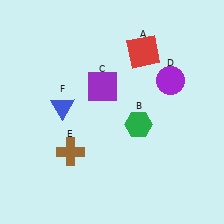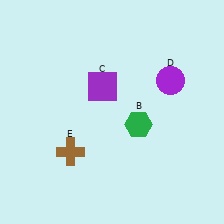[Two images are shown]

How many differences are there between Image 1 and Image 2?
There are 2 differences between the two images.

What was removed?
The blue triangle (F), the red square (A) were removed in Image 2.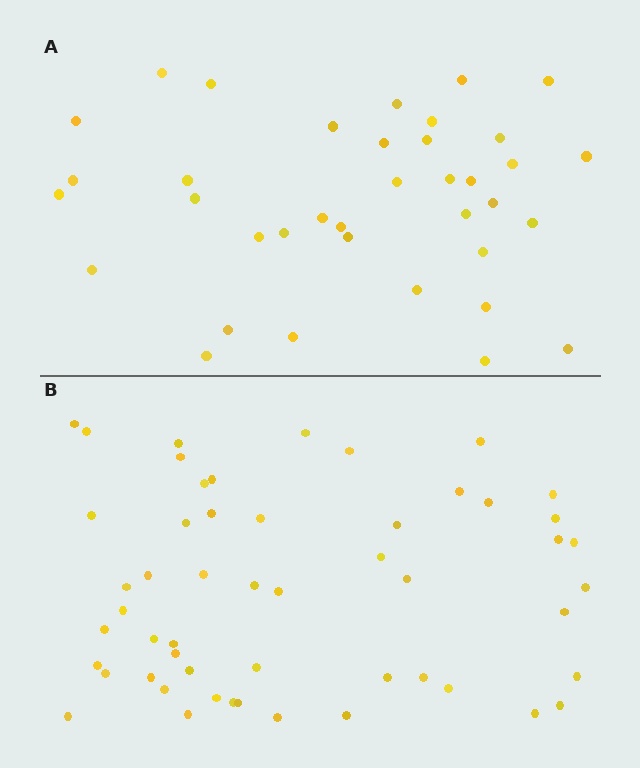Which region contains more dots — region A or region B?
Region B (the bottom region) has more dots.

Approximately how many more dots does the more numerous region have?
Region B has approximately 15 more dots than region A.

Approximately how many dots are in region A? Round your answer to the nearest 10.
About 40 dots. (The exact count is 37, which rounds to 40.)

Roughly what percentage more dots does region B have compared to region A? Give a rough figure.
About 45% more.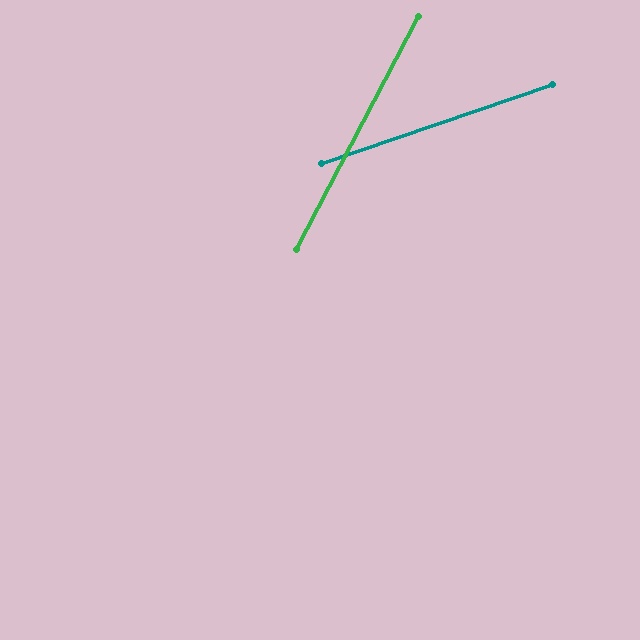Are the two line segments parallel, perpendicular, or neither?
Neither parallel nor perpendicular — they differ by about 43°.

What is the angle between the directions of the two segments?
Approximately 43 degrees.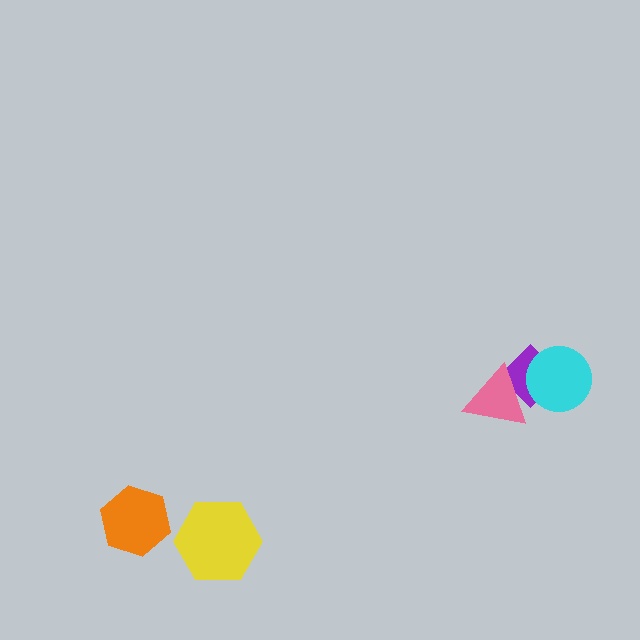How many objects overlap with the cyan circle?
1 object overlaps with the cyan circle.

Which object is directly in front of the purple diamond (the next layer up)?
The cyan circle is directly in front of the purple diamond.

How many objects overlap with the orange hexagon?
0 objects overlap with the orange hexagon.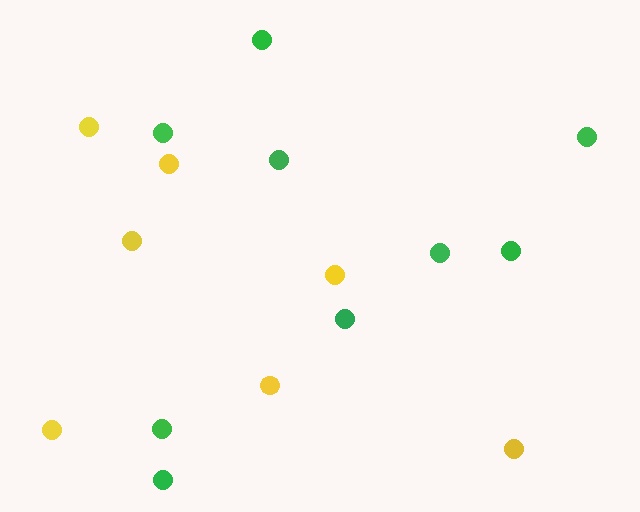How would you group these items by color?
There are 2 groups: one group of yellow circles (7) and one group of green circles (9).